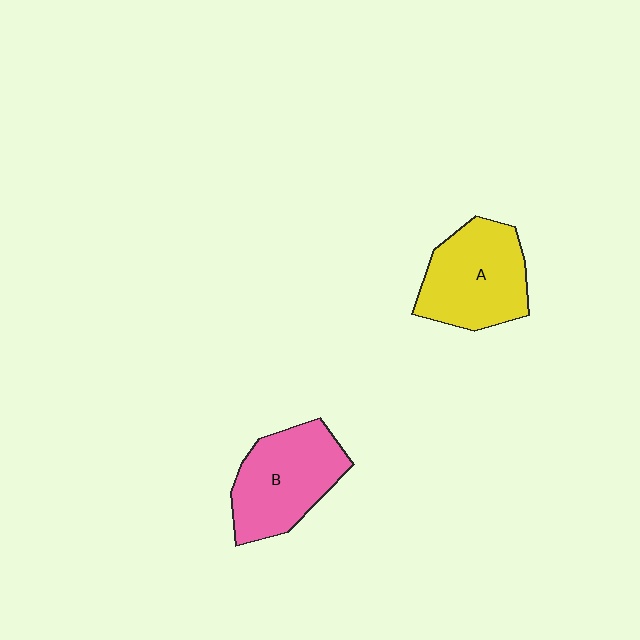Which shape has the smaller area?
Shape B (pink).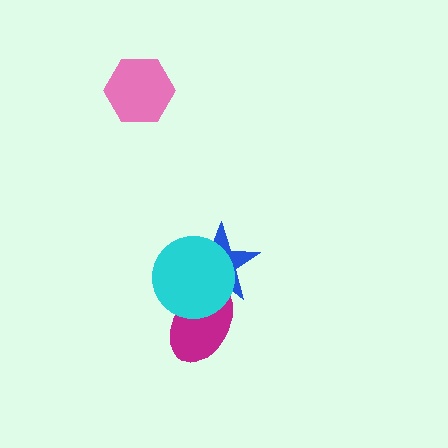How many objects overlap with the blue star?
2 objects overlap with the blue star.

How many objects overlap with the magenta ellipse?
2 objects overlap with the magenta ellipse.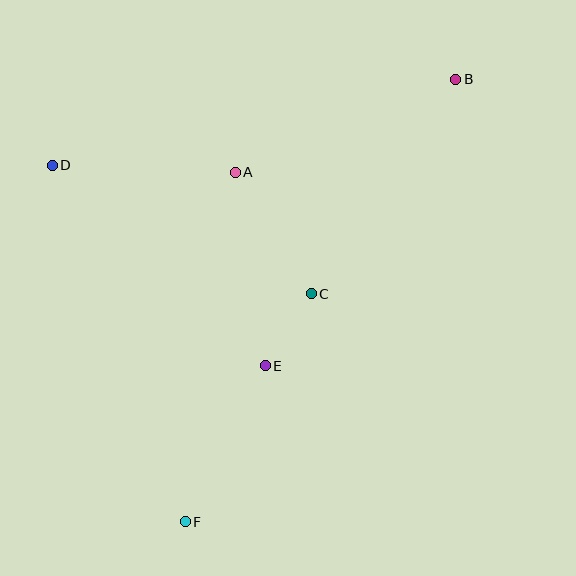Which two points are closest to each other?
Points C and E are closest to each other.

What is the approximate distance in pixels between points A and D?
The distance between A and D is approximately 183 pixels.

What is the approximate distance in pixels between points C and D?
The distance between C and D is approximately 290 pixels.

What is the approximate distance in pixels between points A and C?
The distance between A and C is approximately 144 pixels.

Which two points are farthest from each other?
Points B and F are farthest from each other.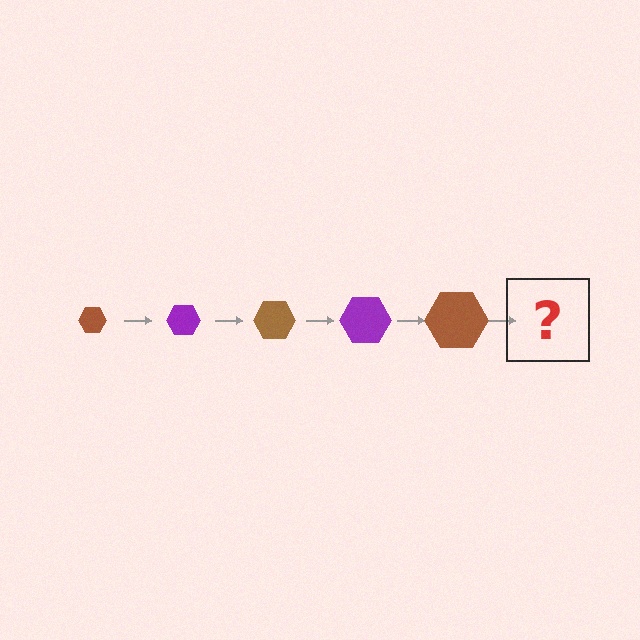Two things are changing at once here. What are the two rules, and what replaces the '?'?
The two rules are that the hexagon grows larger each step and the color cycles through brown and purple. The '?' should be a purple hexagon, larger than the previous one.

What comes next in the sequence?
The next element should be a purple hexagon, larger than the previous one.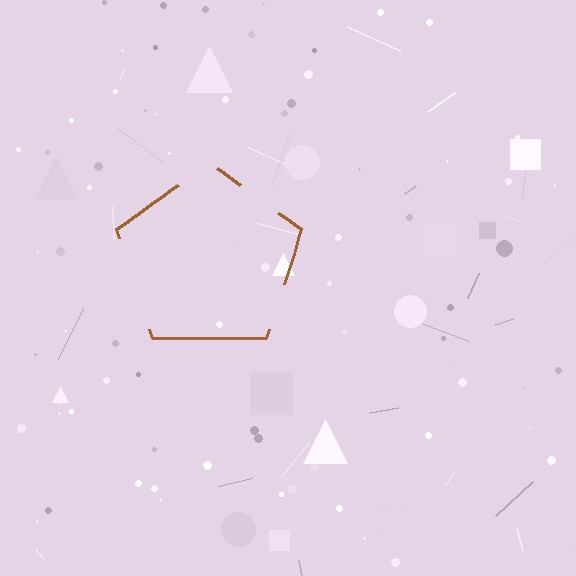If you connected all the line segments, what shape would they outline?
They would outline a pentagon.